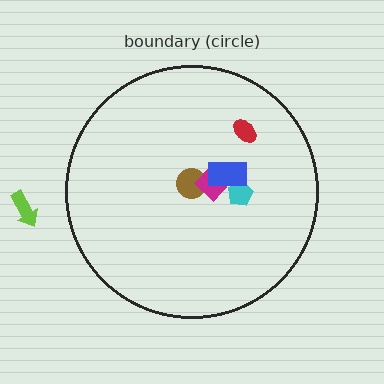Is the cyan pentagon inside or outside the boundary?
Inside.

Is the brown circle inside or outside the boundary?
Inside.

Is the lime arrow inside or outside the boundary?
Outside.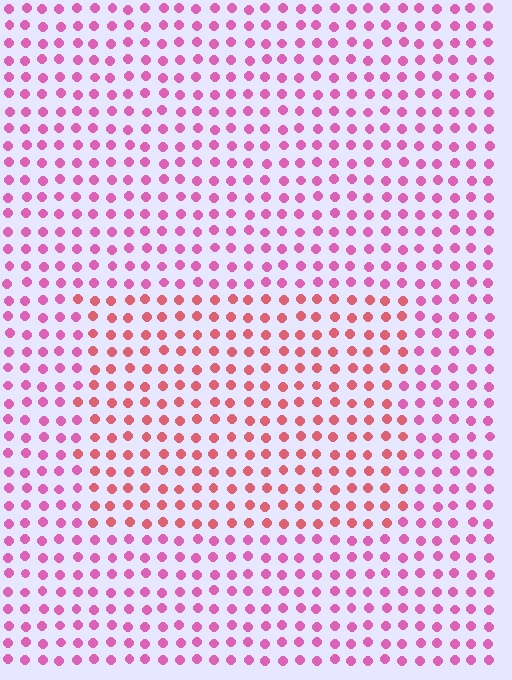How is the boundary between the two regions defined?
The boundary is defined purely by a slight shift in hue (about 34 degrees). Spacing, size, and orientation are identical on both sides.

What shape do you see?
I see a rectangle.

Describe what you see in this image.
The image is filled with small pink elements in a uniform arrangement. A rectangle-shaped region is visible where the elements are tinted to a slightly different hue, forming a subtle color boundary.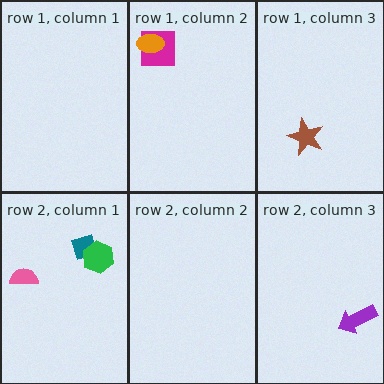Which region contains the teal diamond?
The row 2, column 1 region.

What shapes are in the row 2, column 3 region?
The purple arrow.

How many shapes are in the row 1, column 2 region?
2.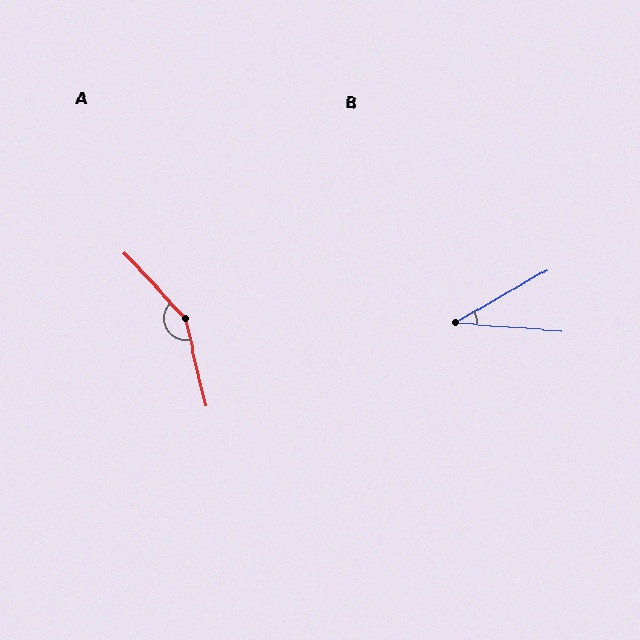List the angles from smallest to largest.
B (34°), A (150°).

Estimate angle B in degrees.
Approximately 34 degrees.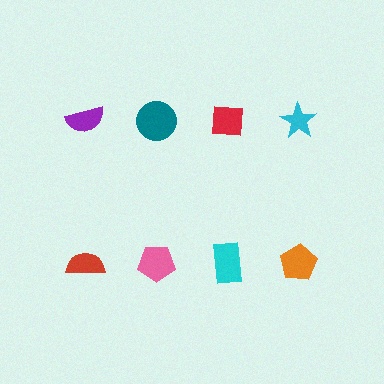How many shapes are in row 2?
4 shapes.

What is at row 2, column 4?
An orange pentagon.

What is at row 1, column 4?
A cyan star.